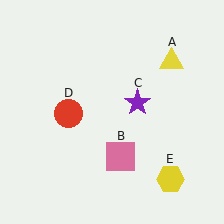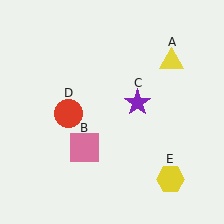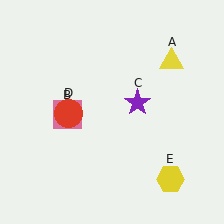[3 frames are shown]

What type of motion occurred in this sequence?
The pink square (object B) rotated clockwise around the center of the scene.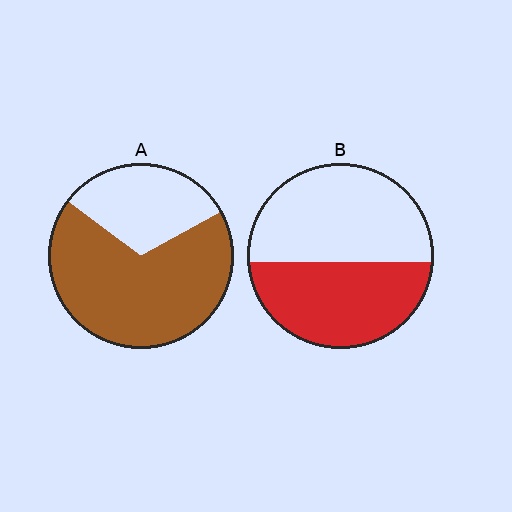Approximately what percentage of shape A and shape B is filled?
A is approximately 70% and B is approximately 45%.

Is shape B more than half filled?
No.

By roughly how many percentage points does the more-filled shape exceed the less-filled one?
By roughly 20 percentage points (A over B).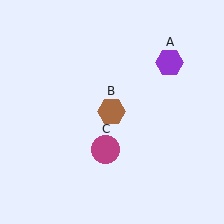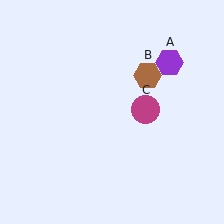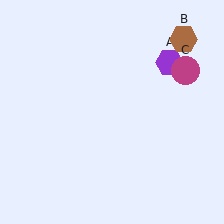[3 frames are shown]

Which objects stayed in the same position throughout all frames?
Purple hexagon (object A) remained stationary.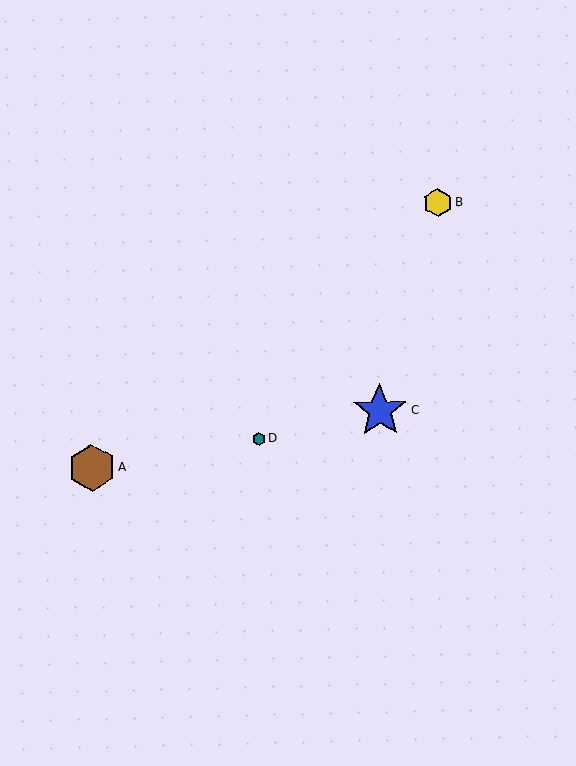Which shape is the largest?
The blue star (labeled C) is the largest.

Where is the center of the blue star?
The center of the blue star is at (380, 411).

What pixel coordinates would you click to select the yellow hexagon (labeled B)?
Click at (438, 203) to select the yellow hexagon B.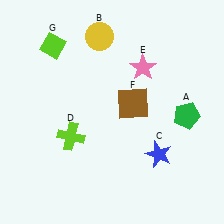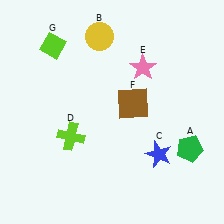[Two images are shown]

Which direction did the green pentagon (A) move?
The green pentagon (A) moved down.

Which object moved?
The green pentagon (A) moved down.